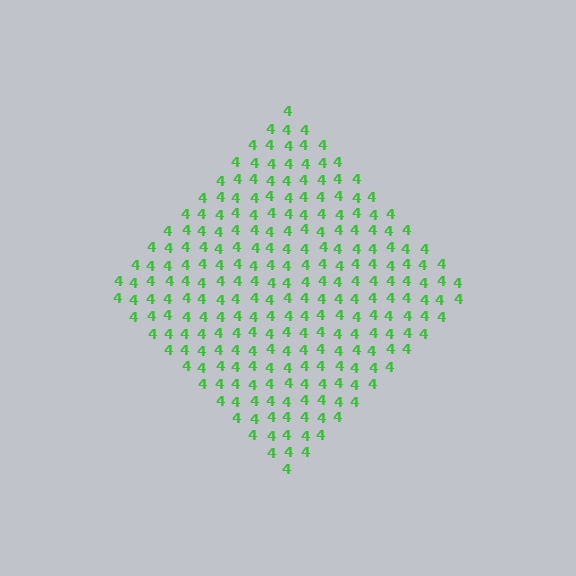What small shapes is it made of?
It is made of small digit 4's.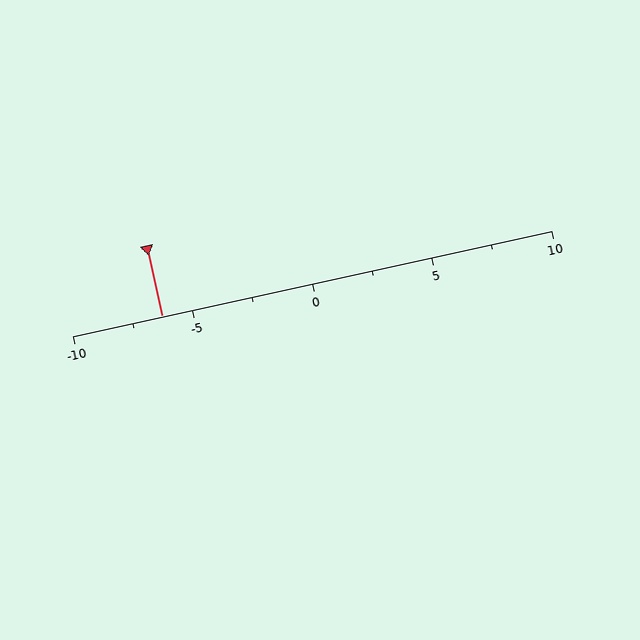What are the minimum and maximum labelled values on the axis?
The axis runs from -10 to 10.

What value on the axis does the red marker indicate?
The marker indicates approximately -6.2.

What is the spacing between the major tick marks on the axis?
The major ticks are spaced 5 apart.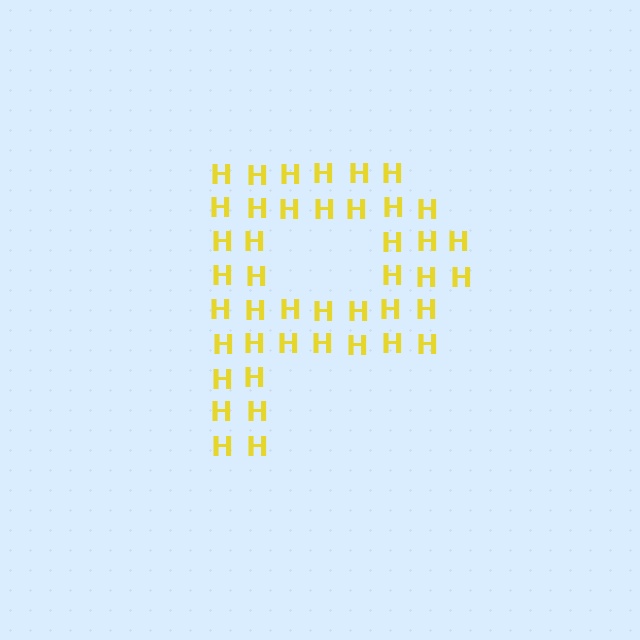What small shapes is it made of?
It is made of small letter H's.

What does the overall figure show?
The overall figure shows the letter P.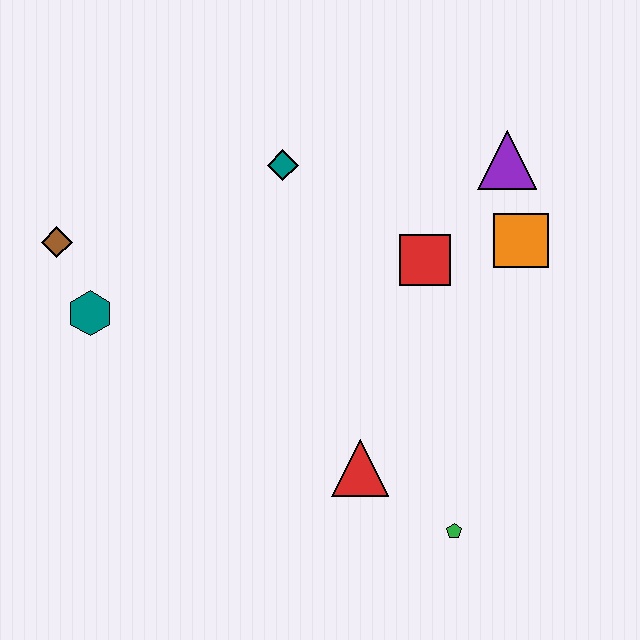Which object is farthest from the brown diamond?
The green pentagon is farthest from the brown diamond.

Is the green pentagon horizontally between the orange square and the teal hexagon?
Yes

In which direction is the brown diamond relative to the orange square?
The brown diamond is to the left of the orange square.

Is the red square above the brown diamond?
No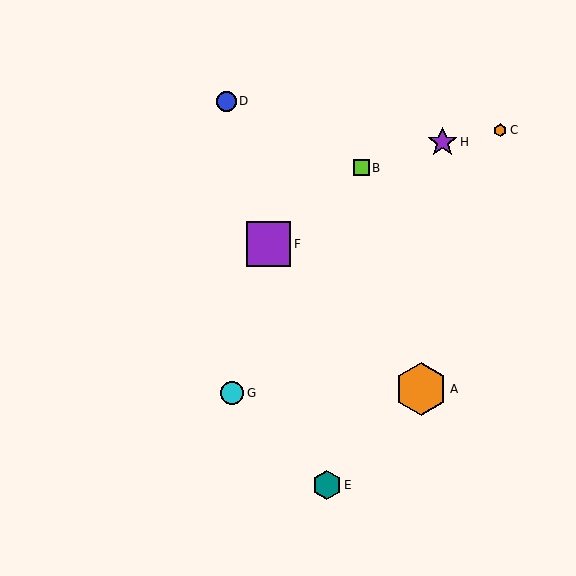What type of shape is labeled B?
Shape B is a lime square.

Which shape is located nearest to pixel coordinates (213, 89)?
The blue circle (labeled D) at (227, 101) is nearest to that location.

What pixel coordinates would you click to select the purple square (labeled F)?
Click at (268, 244) to select the purple square F.